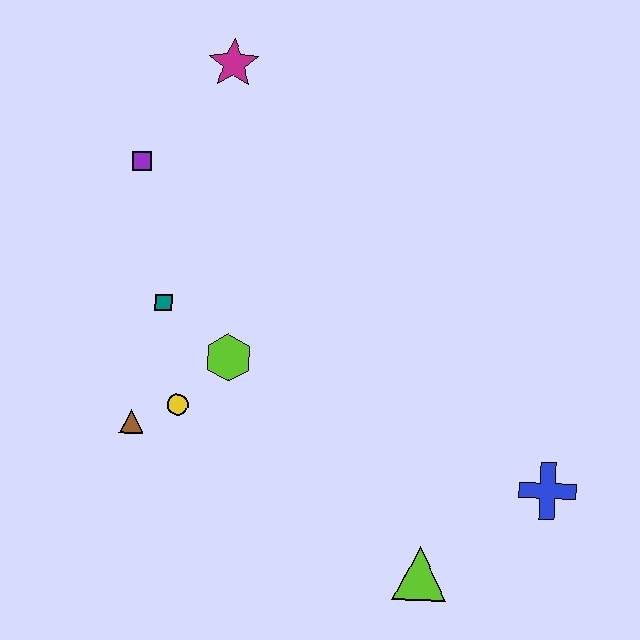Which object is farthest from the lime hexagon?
The blue cross is farthest from the lime hexagon.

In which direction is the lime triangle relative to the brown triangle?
The lime triangle is to the right of the brown triangle.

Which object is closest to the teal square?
The lime hexagon is closest to the teal square.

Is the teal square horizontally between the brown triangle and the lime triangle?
Yes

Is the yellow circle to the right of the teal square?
Yes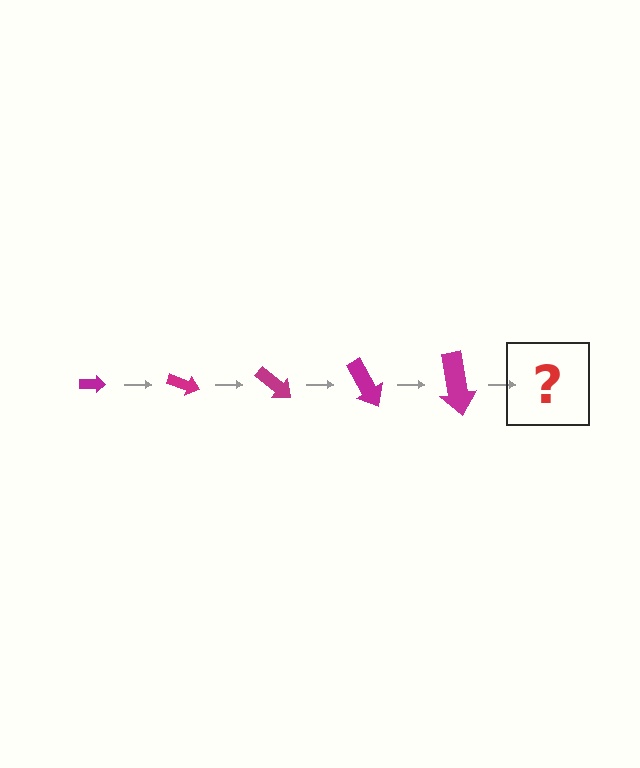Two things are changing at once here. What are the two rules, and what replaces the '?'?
The two rules are that the arrow grows larger each step and it rotates 20 degrees each step. The '?' should be an arrow, larger than the previous one and rotated 100 degrees from the start.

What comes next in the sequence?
The next element should be an arrow, larger than the previous one and rotated 100 degrees from the start.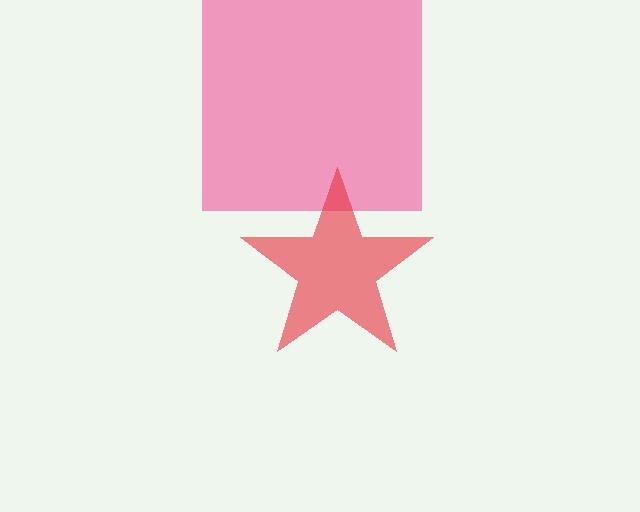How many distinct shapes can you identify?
There are 2 distinct shapes: a pink square, a red star.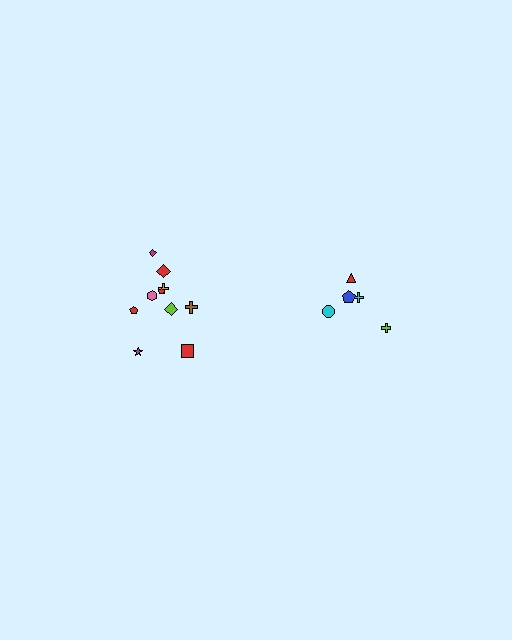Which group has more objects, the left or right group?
The left group.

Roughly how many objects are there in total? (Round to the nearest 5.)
Roughly 15 objects in total.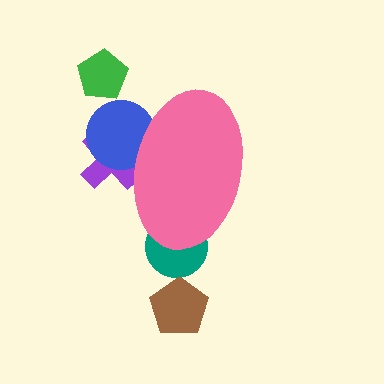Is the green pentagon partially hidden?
No, the green pentagon is fully visible.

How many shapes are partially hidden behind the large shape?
3 shapes are partially hidden.